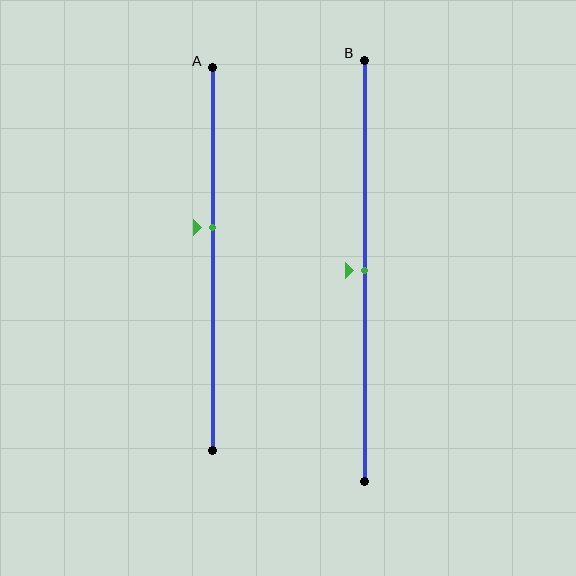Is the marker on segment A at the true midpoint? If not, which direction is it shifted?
No, the marker on segment A is shifted upward by about 8% of the segment length.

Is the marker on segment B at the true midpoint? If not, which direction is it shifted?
Yes, the marker on segment B is at the true midpoint.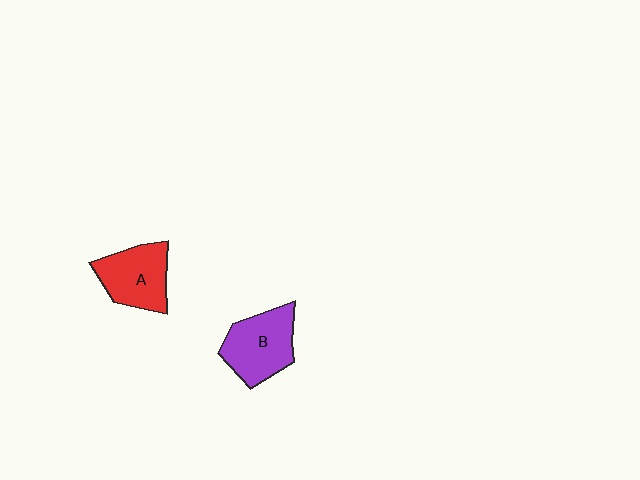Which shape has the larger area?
Shape B (purple).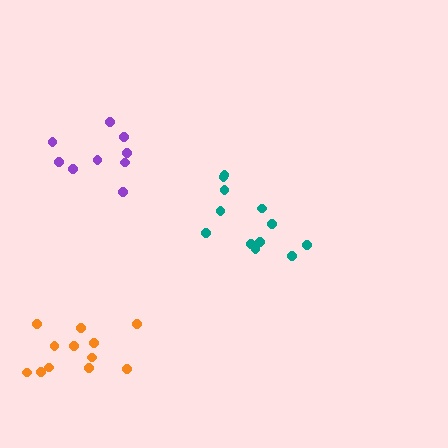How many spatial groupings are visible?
There are 3 spatial groupings.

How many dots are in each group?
Group 1: 9 dots, Group 2: 12 dots, Group 3: 12 dots (33 total).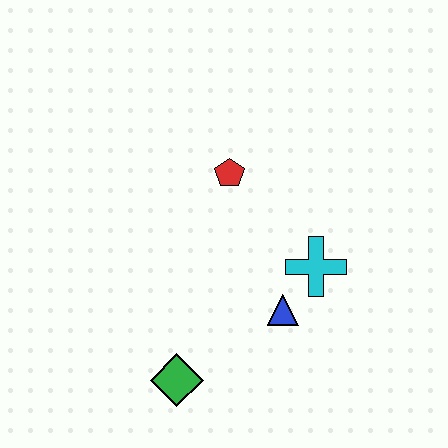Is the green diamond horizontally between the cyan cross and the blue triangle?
No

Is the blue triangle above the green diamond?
Yes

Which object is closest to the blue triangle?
The cyan cross is closest to the blue triangle.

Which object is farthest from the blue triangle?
The red pentagon is farthest from the blue triangle.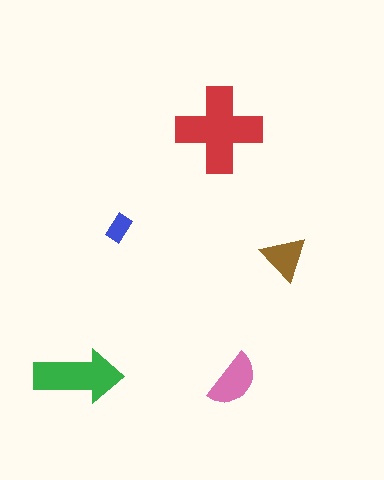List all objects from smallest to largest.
The blue rectangle, the brown triangle, the pink semicircle, the green arrow, the red cross.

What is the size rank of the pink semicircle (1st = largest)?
3rd.